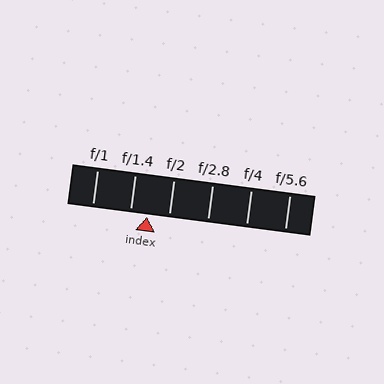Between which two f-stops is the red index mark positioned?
The index mark is between f/1.4 and f/2.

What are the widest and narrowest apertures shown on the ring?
The widest aperture shown is f/1 and the narrowest is f/5.6.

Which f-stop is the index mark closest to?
The index mark is closest to f/1.4.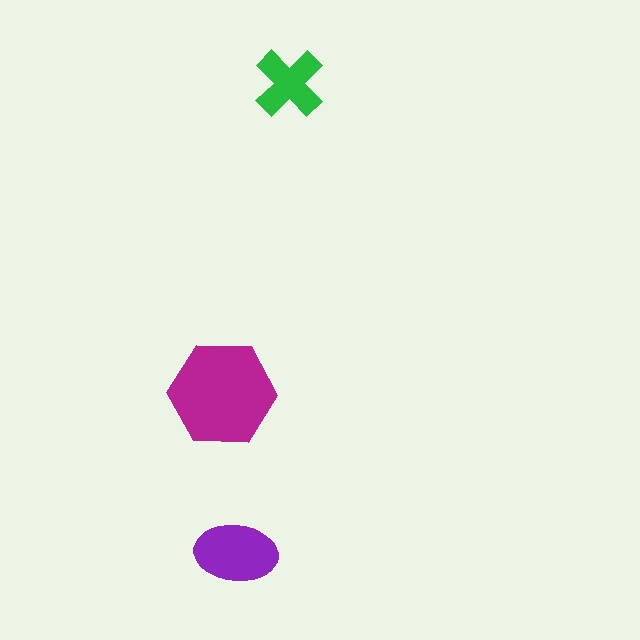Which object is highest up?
The green cross is topmost.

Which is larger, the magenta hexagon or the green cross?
The magenta hexagon.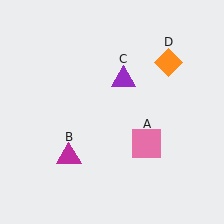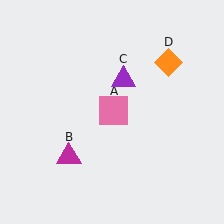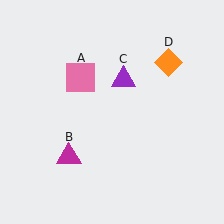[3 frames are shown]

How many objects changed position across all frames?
1 object changed position: pink square (object A).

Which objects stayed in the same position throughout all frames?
Magenta triangle (object B) and purple triangle (object C) and orange diamond (object D) remained stationary.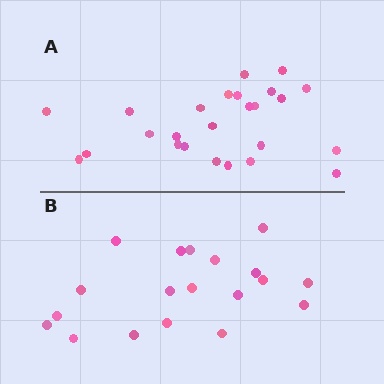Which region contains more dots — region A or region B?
Region A (the top region) has more dots.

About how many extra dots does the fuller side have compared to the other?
Region A has about 6 more dots than region B.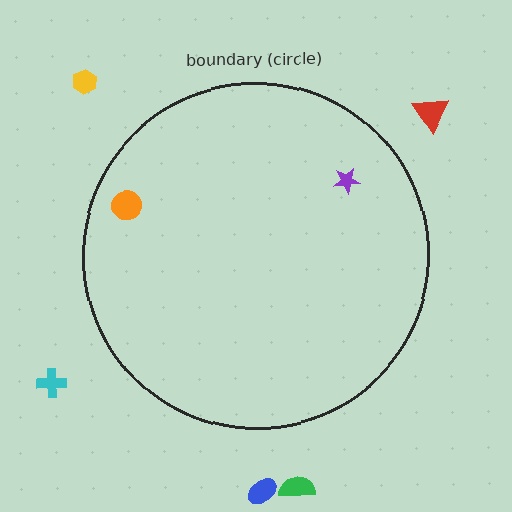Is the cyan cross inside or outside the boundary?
Outside.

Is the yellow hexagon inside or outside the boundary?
Outside.